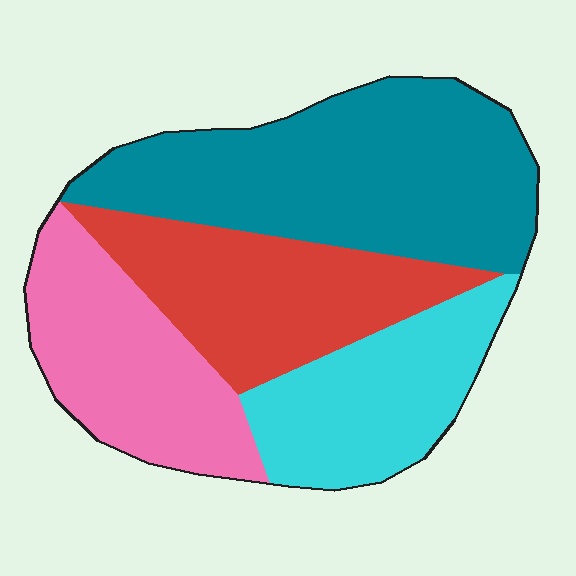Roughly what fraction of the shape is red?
Red covers about 25% of the shape.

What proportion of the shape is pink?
Pink takes up about one fifth (1/5) of the shape.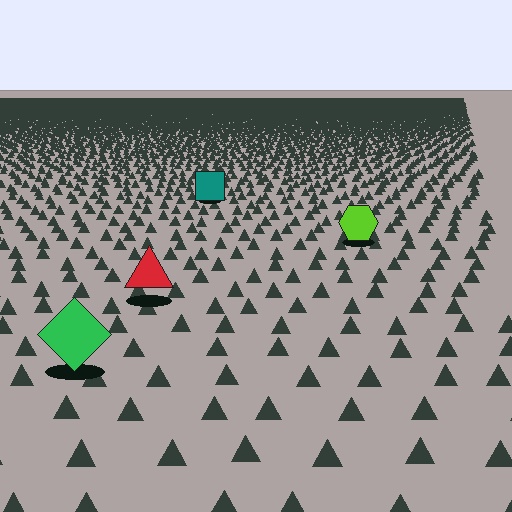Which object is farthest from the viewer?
The teal square is farthest from the viewer. It appears smaller and the ground texture around it is denser.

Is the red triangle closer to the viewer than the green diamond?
No. The green diamond is closer — you can tell from the texture gradient: the ground texture is coarser near it.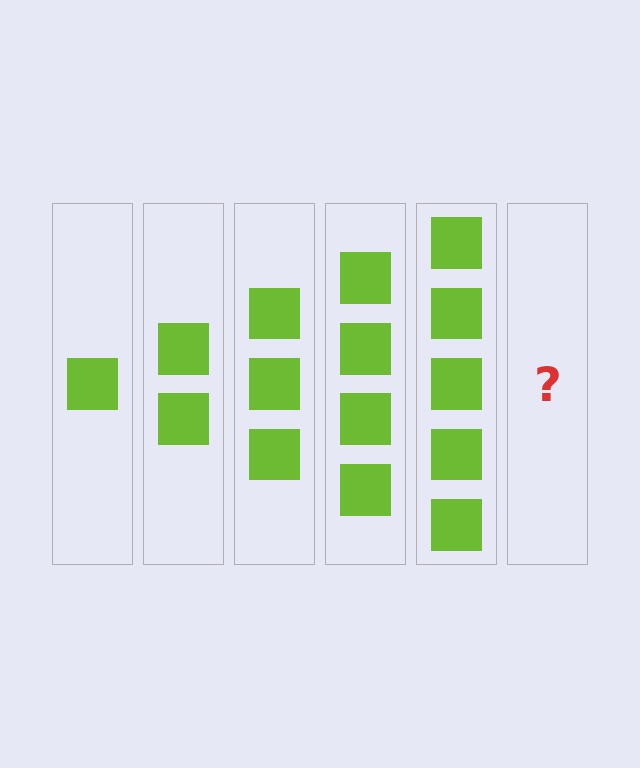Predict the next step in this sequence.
The next step is 6 squares.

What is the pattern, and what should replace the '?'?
The pattern is that each step adds one more square. The '?' should be 6 squares.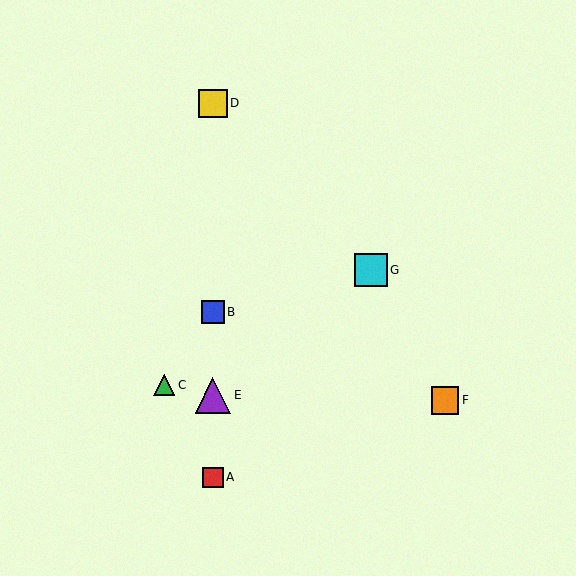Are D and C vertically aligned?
No, D is at x≈213 and C is at x≈164.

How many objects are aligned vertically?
4 objects (A, B, D, E) are aligned vertically.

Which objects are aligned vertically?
Objects A, B, D, E are aligned vertically.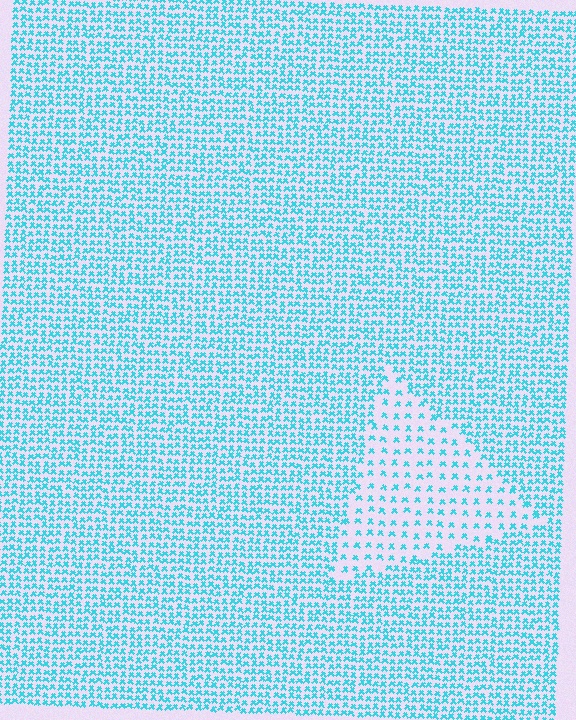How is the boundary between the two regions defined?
The boundary is defined by a change in element density (approximately 2.4x ratio). All elements are the same color, size, and shape.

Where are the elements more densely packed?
The elements are more densely packed outside the triangle boundary.